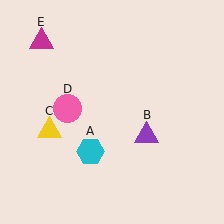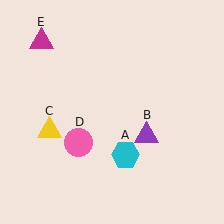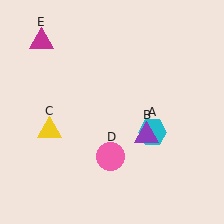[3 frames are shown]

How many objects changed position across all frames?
2 objects changed position: cyan hexagon (object A), pink circle (object D).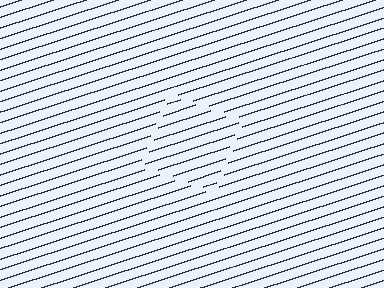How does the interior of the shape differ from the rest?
The interior of the shape contains the same grating, shifted by half a period — the contour is defined by the phase discontinuity where line-ends from the inner and outer gratings abut.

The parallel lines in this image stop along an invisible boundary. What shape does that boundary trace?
An illusory square. The interior of the shape contains the same grating, shifted by half a period — the contour is defined by the phase discontinuity where line-ends from the inner and outer gratings abut.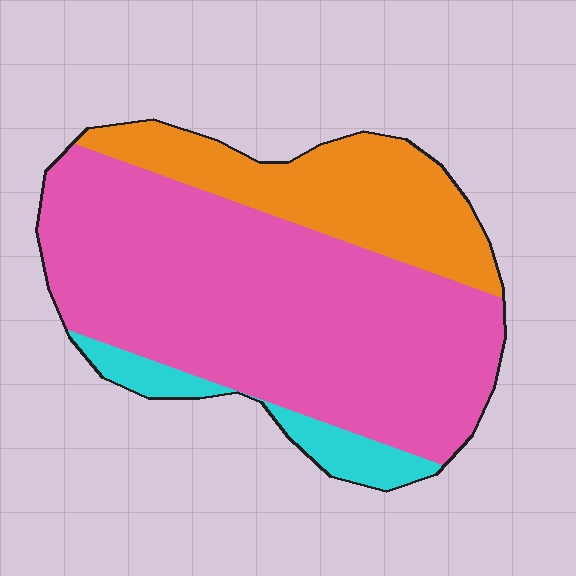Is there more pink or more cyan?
Pink.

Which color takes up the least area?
Cyan, at roughly 10%.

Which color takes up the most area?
Pink, at roughly 65%.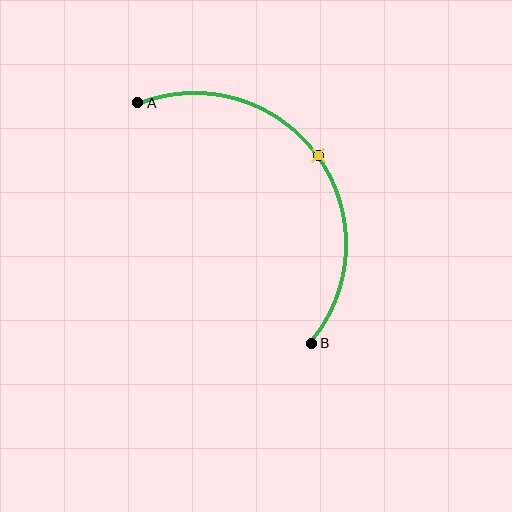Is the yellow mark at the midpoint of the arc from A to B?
Yes. The yellow mark lies on the arc at equal arc-length from both A and B — it is the arc midpoint.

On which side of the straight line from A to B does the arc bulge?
The arc bulges above and to the right of the straight line connecting A and B.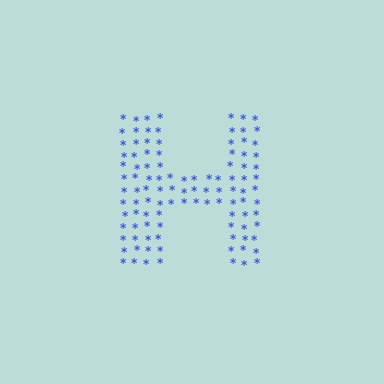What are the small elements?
The small elements are asterisks.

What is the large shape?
The large shape is the letter H.